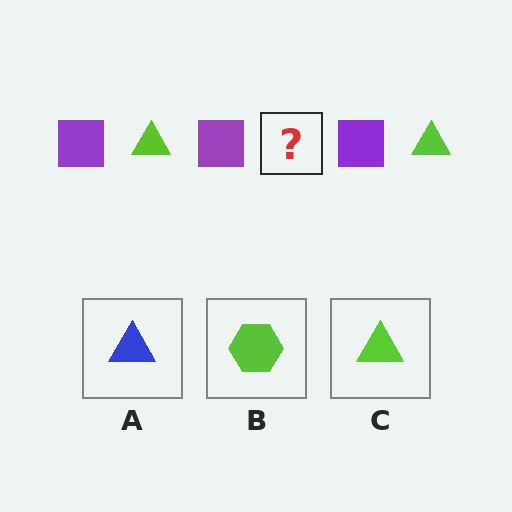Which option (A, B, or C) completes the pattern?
C.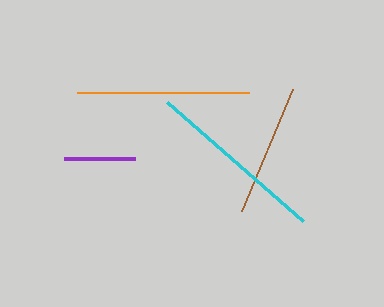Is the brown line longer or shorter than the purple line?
The brown line is longer than the purple line.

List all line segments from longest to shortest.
From longest to shortest: cyan, orange, brown, purple.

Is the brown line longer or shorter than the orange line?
The orange line is longer than the brown line.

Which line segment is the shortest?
The purple line is the shortest at approximately 71 pixels.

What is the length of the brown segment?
The brown segment is approximately 132 pixels long.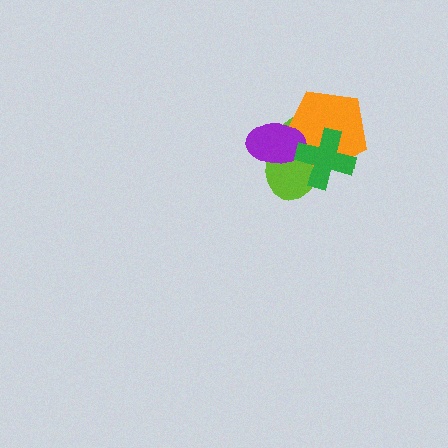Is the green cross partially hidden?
No, no other shape covers it.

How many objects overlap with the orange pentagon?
3 objects overlap with the orange pentagon.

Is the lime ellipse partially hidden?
Yes, it is partially covered by another shape.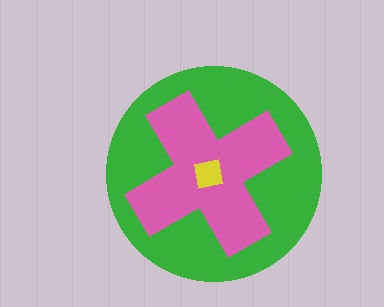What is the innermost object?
The yellow square.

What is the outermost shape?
The green circle.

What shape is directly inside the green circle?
The pink cross.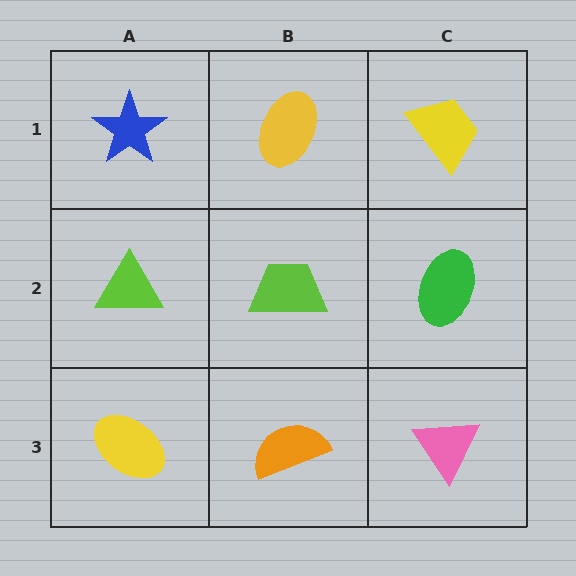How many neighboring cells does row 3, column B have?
3.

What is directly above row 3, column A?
A lime triangle.